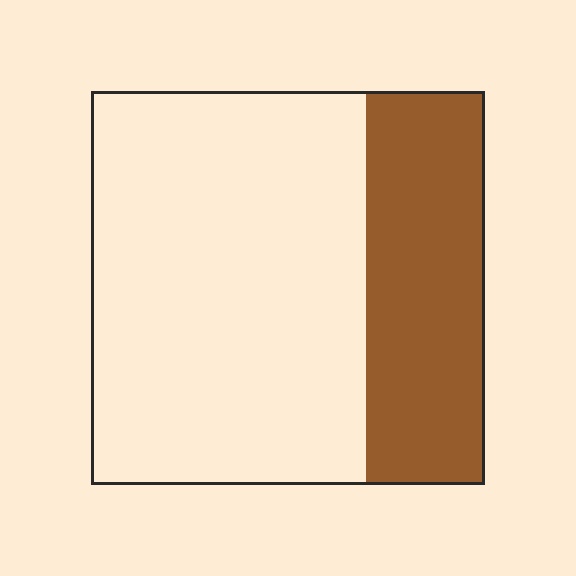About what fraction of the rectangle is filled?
About one third (1/3).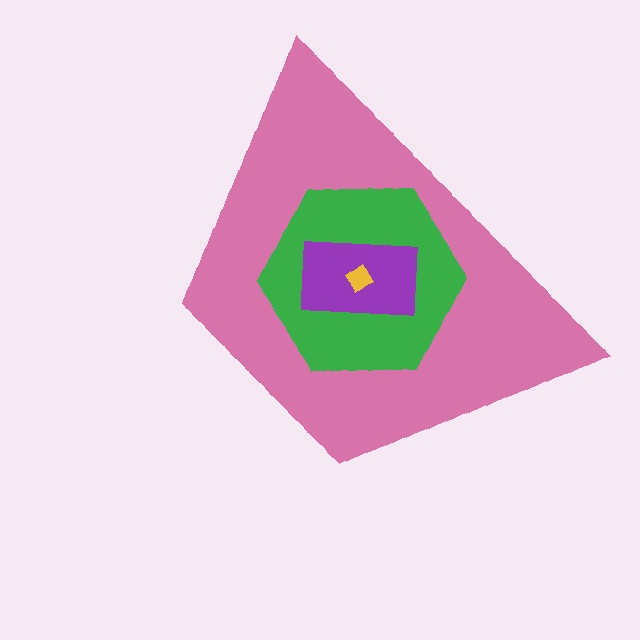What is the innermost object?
The yellow diamond.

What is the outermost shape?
The pink trapezoid.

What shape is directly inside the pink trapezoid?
The green hexagon.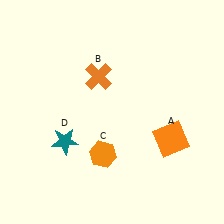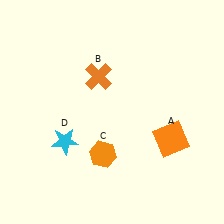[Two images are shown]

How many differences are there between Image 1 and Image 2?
There is 1 difference between the two images.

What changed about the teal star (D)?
In Image 1, D is teal. In Image 2, it changed to cyan.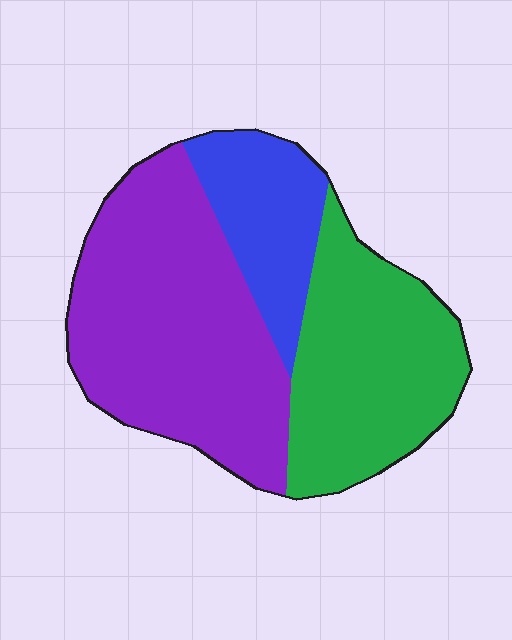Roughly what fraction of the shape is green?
Green takes up between a quarter and a half of the shape.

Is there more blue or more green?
Green.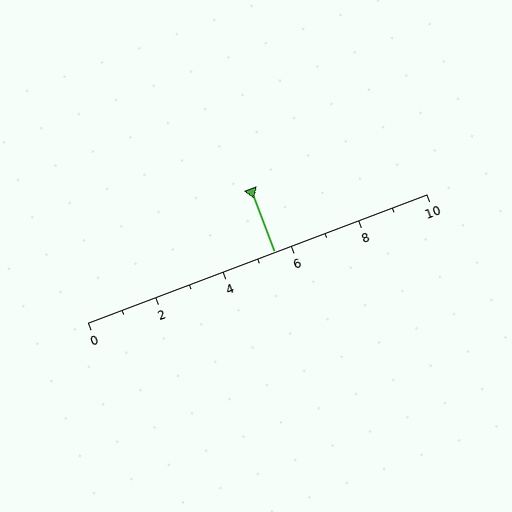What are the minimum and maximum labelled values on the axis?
The axis runs from 0 to 10.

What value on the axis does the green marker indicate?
The marker indicates approximately 5.5.